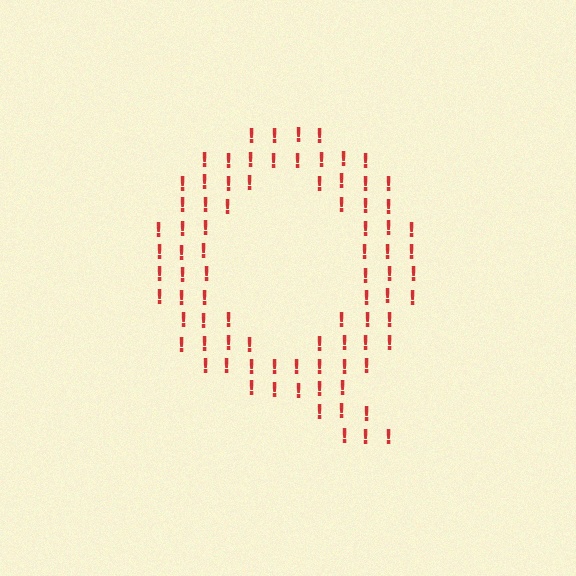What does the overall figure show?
The overall figure shows the letter Q.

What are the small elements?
The small elements are exclamation marks.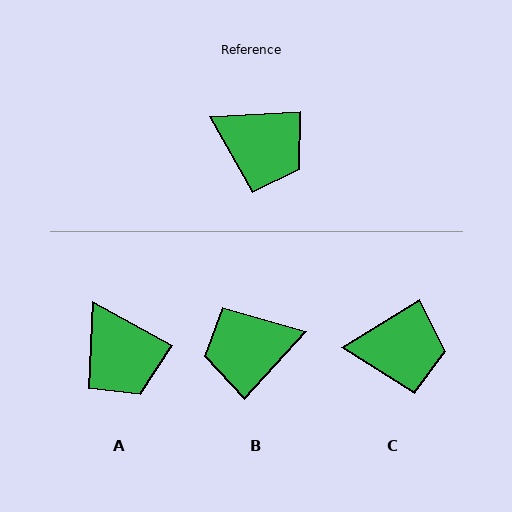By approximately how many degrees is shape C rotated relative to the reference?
Approximately 28 degrees counter-clockwise.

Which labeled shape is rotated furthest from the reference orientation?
B, about 136 degrees away.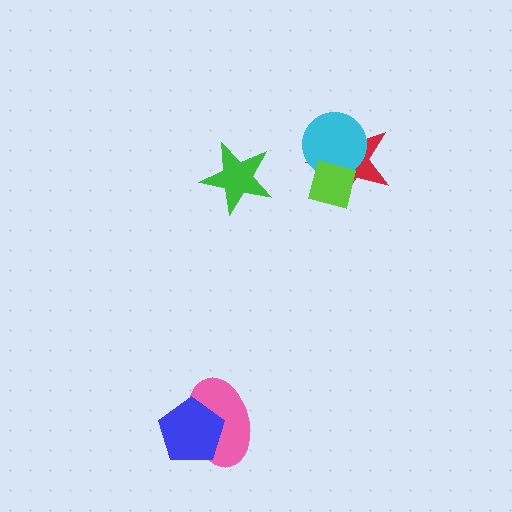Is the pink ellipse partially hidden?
Yes, it is partially covered by another shape.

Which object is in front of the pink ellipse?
The blue pentagon is in front of the pink ellipse.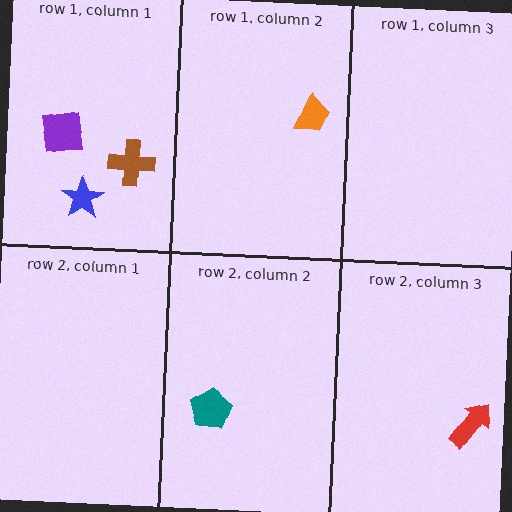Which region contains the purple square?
The row 1, column 1 region.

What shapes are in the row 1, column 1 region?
The brown cross, the purple square, the blue star.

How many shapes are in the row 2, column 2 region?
1.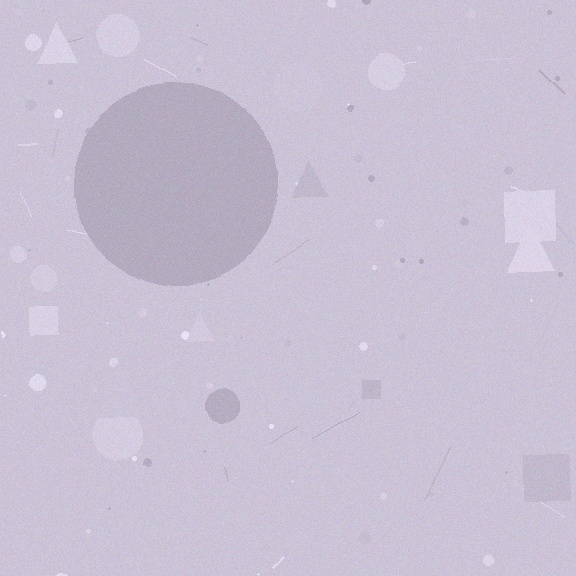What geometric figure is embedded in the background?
A circle is embedded in the background.